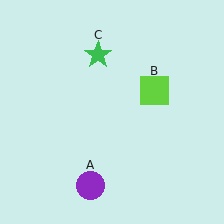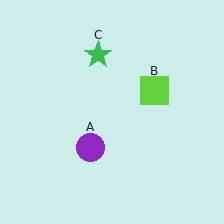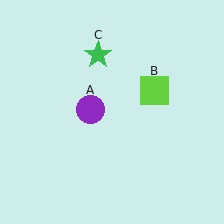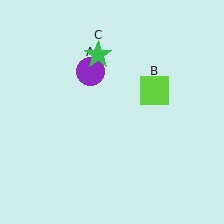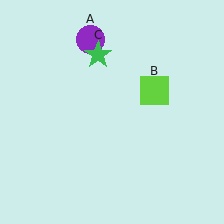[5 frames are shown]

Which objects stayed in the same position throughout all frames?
Lime square (object B) and green star (object C) remained stationary.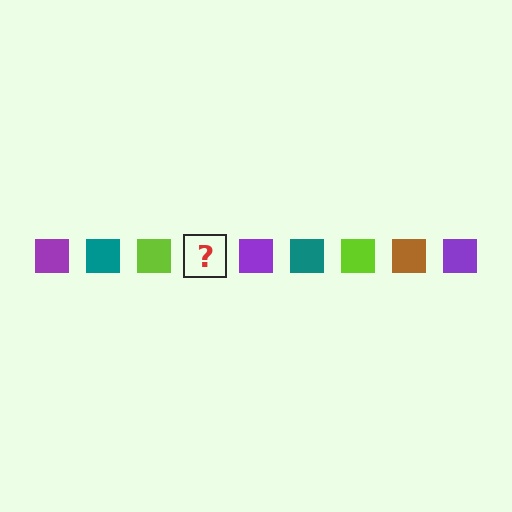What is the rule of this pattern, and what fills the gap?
The rule is that the pattern cycles through purple, teal, lime, brown squares. The gap should be filled with a brown square.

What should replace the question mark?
The question mark should be replaced with a brown square.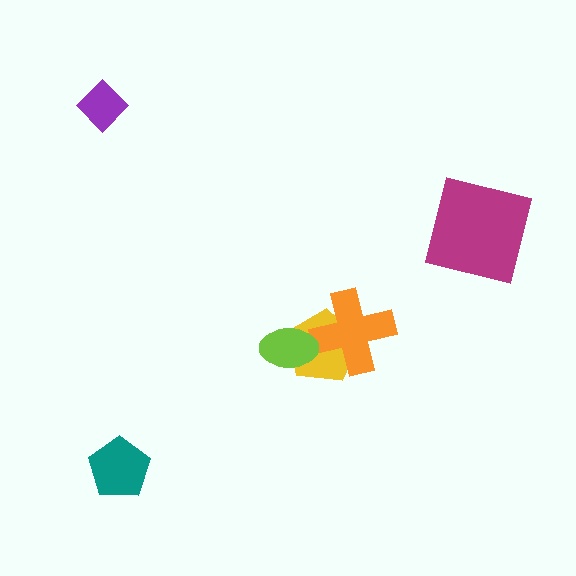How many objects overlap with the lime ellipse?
1 object overlaps with the lime ellipse.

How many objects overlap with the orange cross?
1 object overlaps with the orange cross.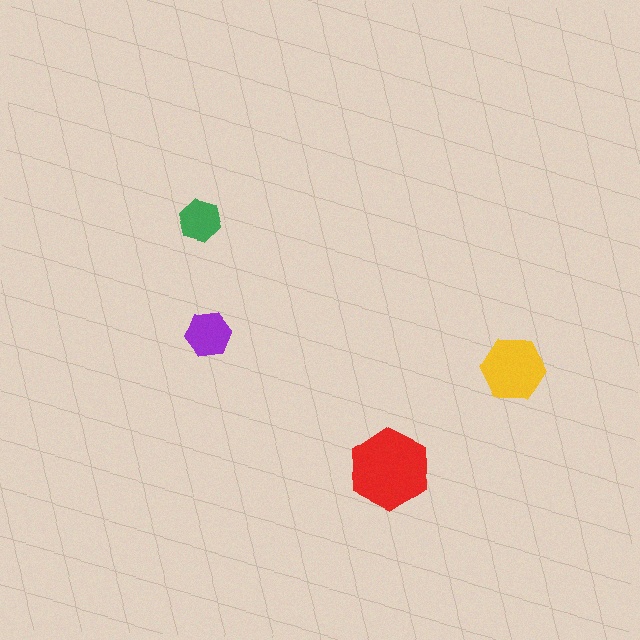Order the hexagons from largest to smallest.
the red one, the yellow one, the purple one, the green one.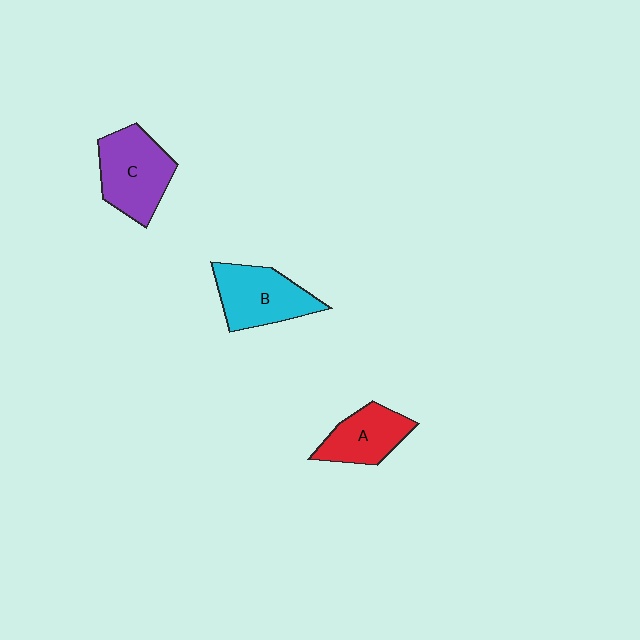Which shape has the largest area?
Shape C (purple).